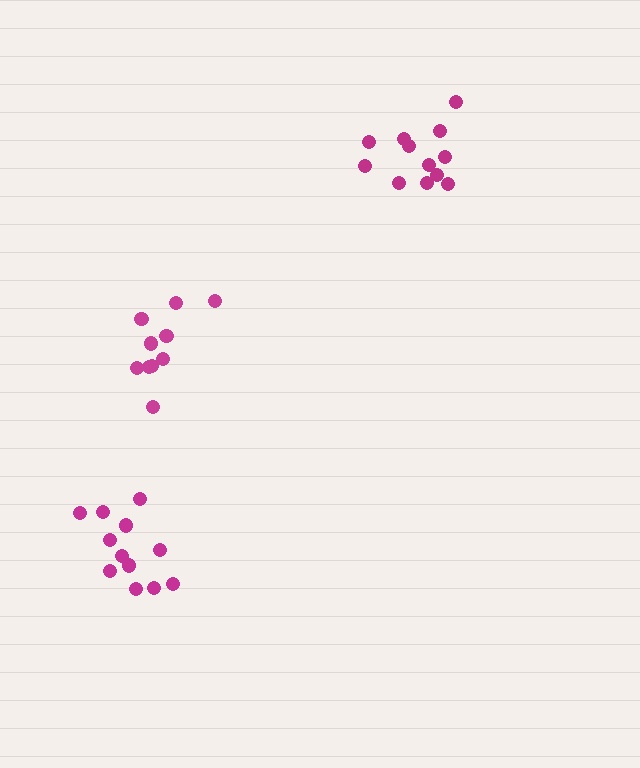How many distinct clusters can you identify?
There are 3 distinct clusters.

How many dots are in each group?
Group 1: 12 dots, Group 2: 12 dots, Group 3: 10 dots (34 total).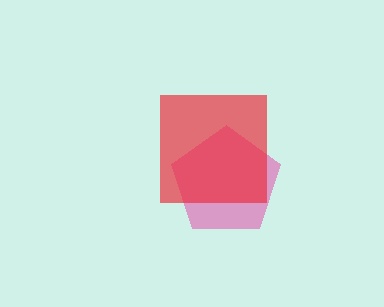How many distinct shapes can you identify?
There are 2 distinct shapes: a pink pentagon, a red square.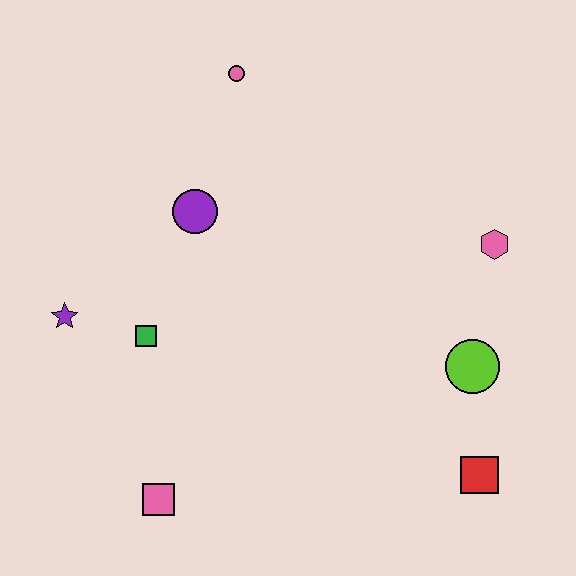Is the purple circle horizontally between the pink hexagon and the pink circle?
No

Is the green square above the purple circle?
No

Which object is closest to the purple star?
The green square is closest to the purple star.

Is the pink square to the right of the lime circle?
No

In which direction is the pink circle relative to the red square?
The pink circle is above the red square.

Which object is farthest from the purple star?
The red square is farthest from the purple star.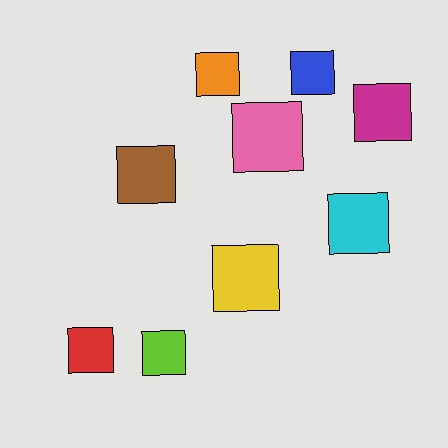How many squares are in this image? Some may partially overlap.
There are 9 squares.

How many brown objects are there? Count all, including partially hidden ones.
There is 1 brown object.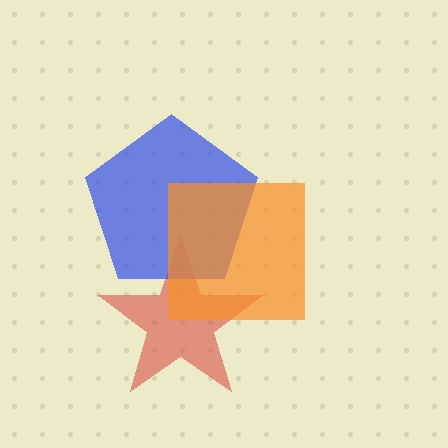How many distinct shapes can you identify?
There are 3 distinct shapes: a red star, a blue pentagon, an orange square.